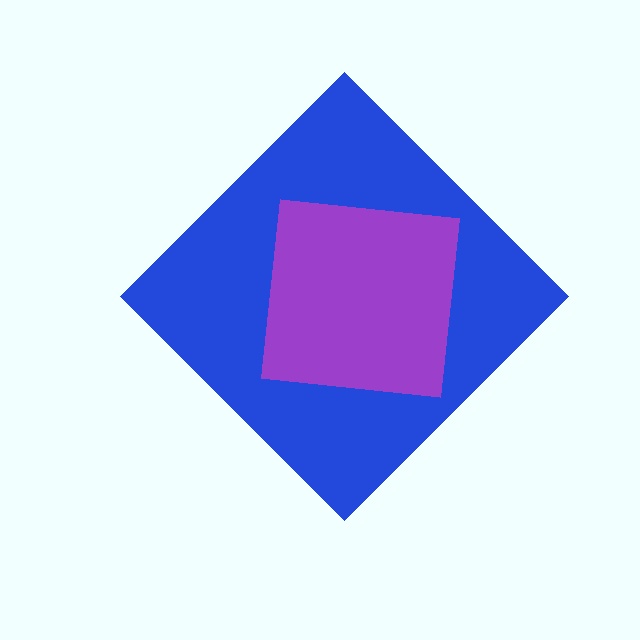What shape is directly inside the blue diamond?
The purple square.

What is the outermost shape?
The blue diamond.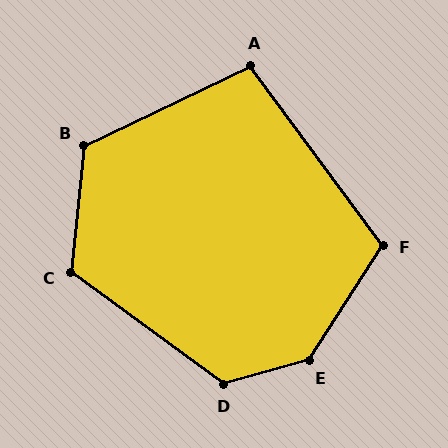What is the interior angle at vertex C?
Approximately 120 degrees (obtuse).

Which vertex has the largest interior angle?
E, at approximately 139 degrees.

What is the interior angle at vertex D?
Approximately 128 degrees (obtuse).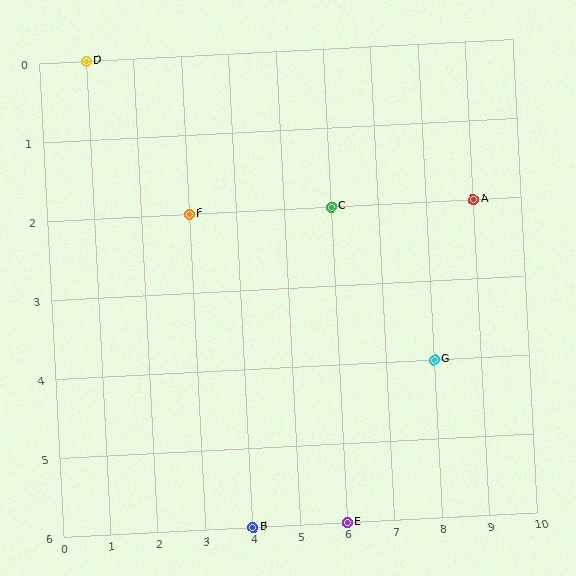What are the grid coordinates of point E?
Point E is at grid coordinates (6, 6).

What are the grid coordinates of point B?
Point B is at grid coordinates (4, 6).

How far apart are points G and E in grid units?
Points G and E are 2 columns and 2 rows apart (about 2.8 grid units diagonally).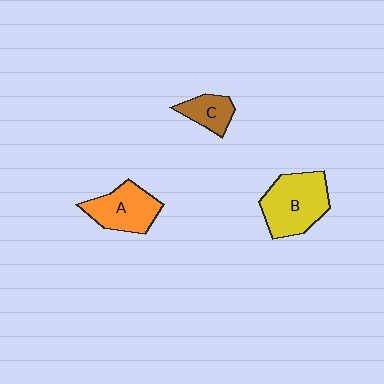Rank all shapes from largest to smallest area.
From largest to smallest: B (yellow), A (orange), C (brown).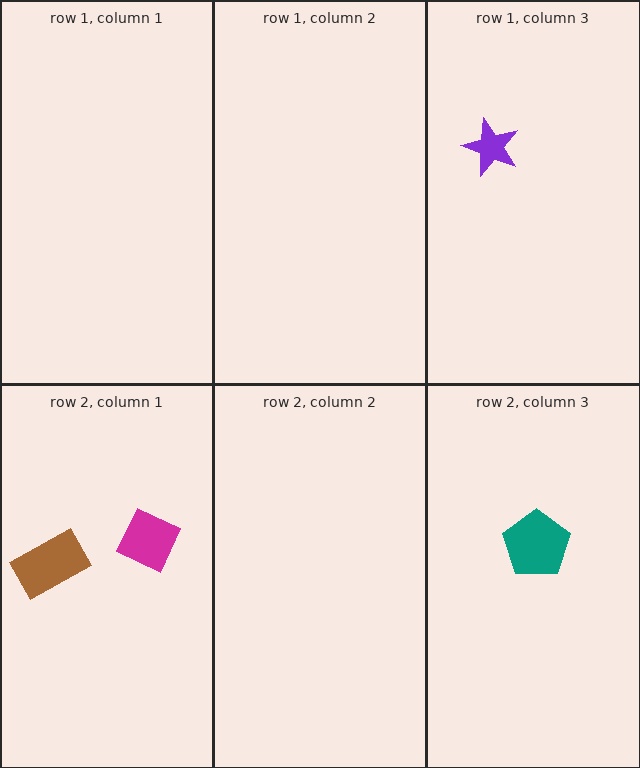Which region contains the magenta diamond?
The row 2, column 1 region.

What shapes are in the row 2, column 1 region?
The brown rectangle, the magenta diamond.